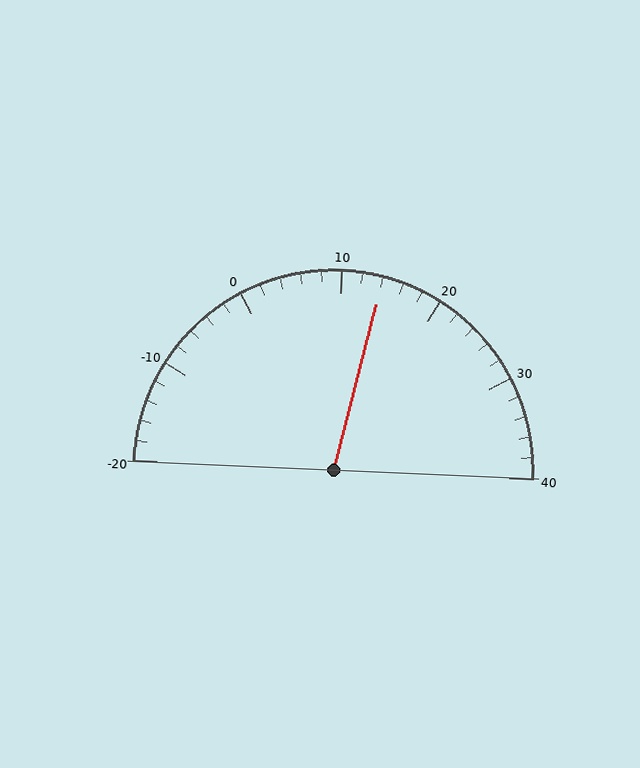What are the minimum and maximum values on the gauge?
The gauge ranges from -20 to 40.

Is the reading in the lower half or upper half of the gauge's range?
The reading is in the upper half of the range (-20 to 40).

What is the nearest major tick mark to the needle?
The nearest major tick mark is 10.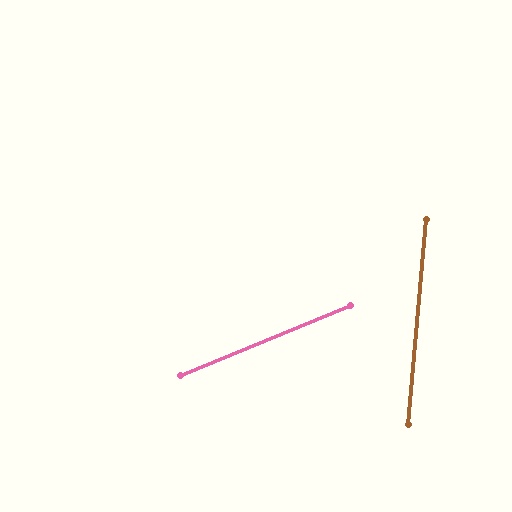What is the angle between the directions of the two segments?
Approximately 63 degrees.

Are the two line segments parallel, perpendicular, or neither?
Neither parallel nor perpendicular — they differ by about 63°.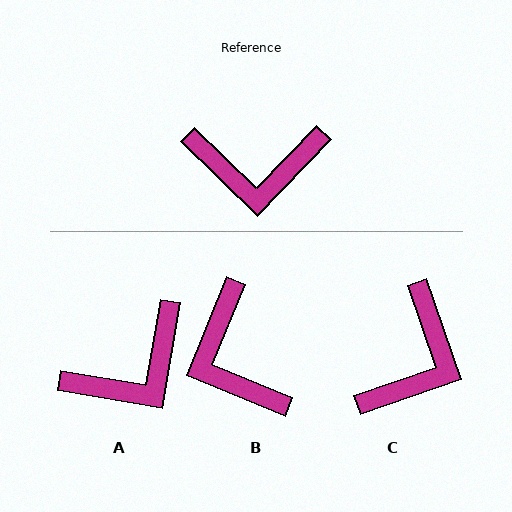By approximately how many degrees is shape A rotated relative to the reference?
Approximately 34 degrees counter-clockwise.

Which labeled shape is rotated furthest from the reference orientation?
B, about 68 degrees away.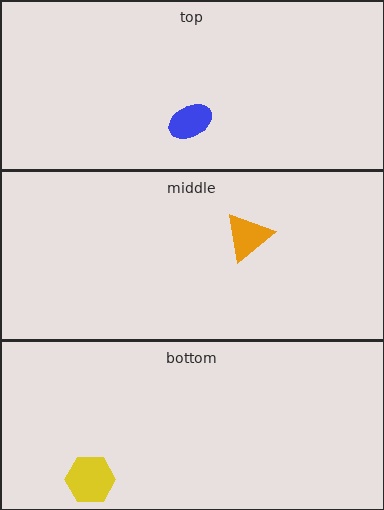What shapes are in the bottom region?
The yellow hexagon.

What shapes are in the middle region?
The orange triangle.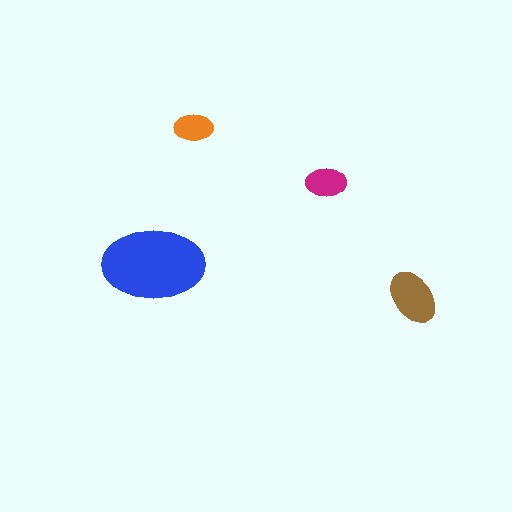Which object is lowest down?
The brown ellipse is bottommost.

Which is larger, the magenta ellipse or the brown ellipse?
The brown one.